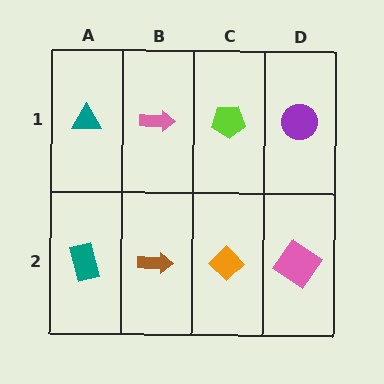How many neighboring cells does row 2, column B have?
3.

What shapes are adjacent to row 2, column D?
A purple circle (row 1, column D), an orange diamond (row 2, column C).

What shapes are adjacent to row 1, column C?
An orange diamond (row 2, column C), a pink arrow (row 1, column B), a purple circle (row 1, column D).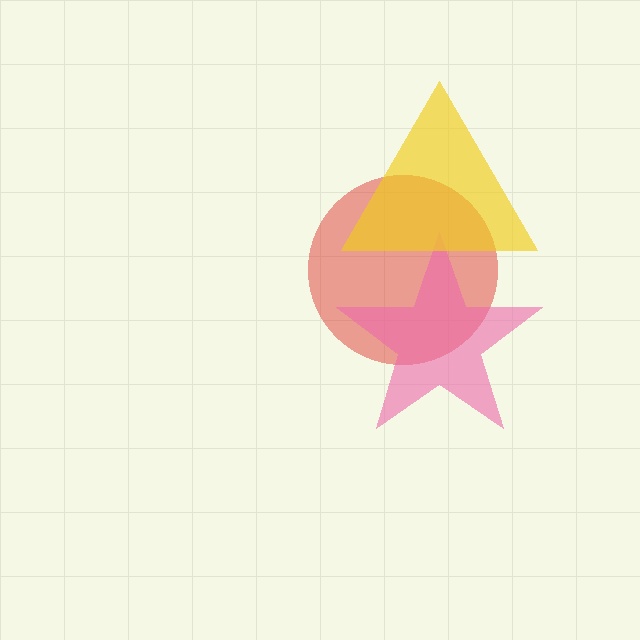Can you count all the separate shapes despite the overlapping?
Yes, there are 3 separate shapes.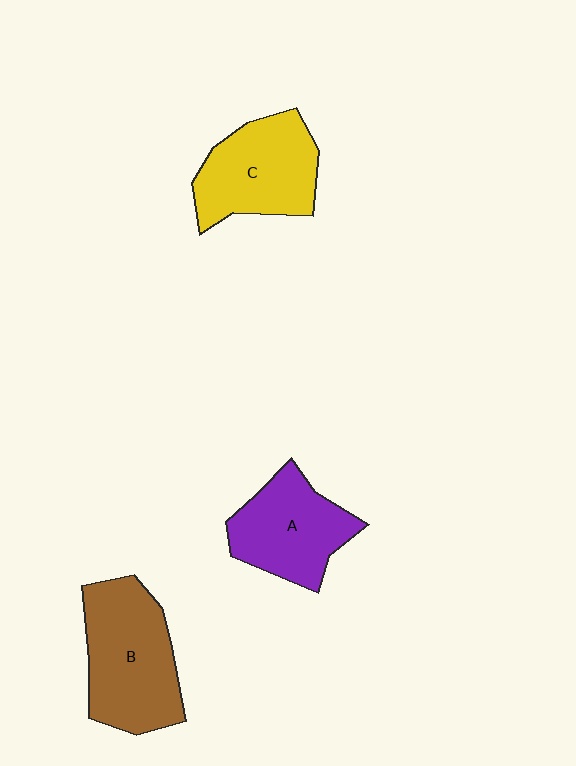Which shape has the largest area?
Shape B (brown).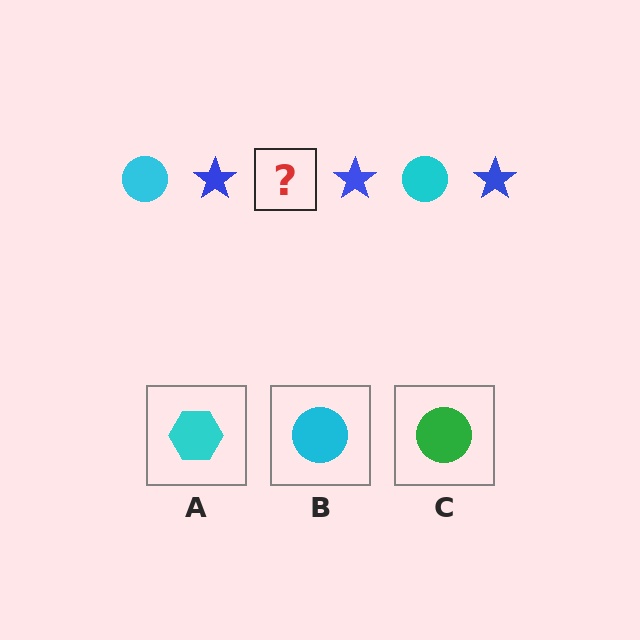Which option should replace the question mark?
Option B.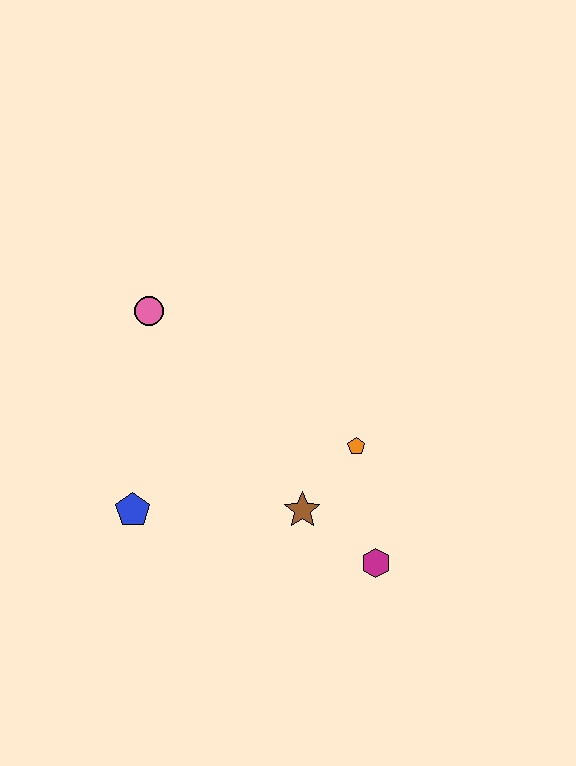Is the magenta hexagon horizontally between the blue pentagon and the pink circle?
No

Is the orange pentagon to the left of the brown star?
No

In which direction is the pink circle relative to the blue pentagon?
The pink circle is above the blue pentagon.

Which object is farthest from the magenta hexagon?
The pink circle is farthest from the magenta hexagon.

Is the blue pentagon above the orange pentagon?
No